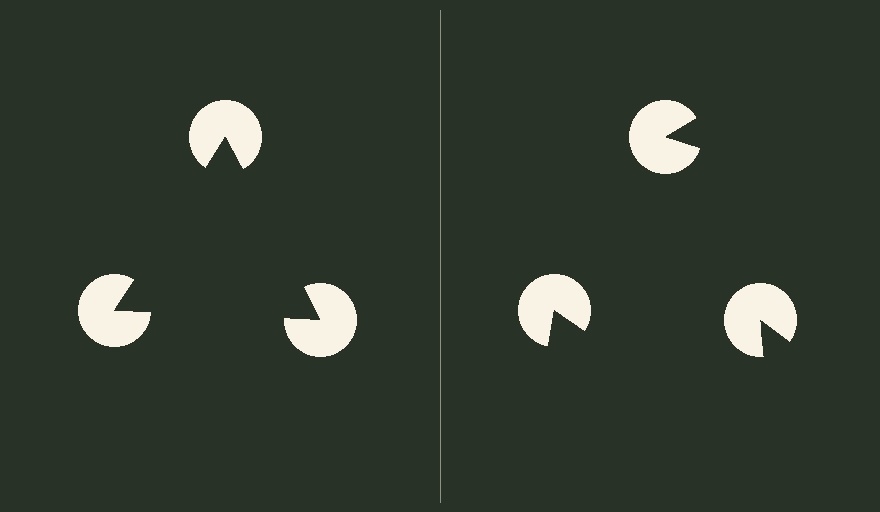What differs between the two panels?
The pac-man discs are positioned identically on both sides; only the wedge orientations differ. On the left they align to a triangle; on the right they are misaligned.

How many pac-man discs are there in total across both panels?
6 — 3 on each side.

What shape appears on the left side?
An illusory triangle.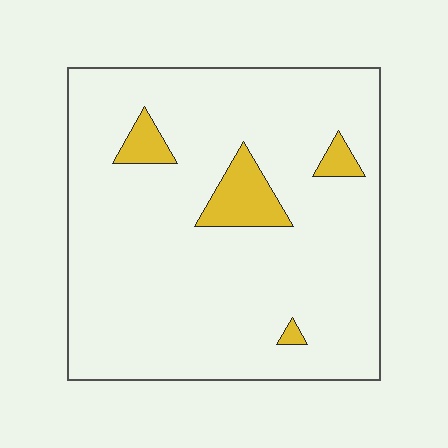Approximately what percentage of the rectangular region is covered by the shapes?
Approximately 10%.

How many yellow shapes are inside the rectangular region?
4.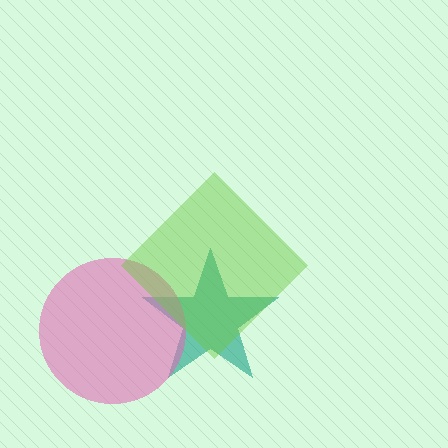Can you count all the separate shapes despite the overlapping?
Yes, there are 3 separate shapes.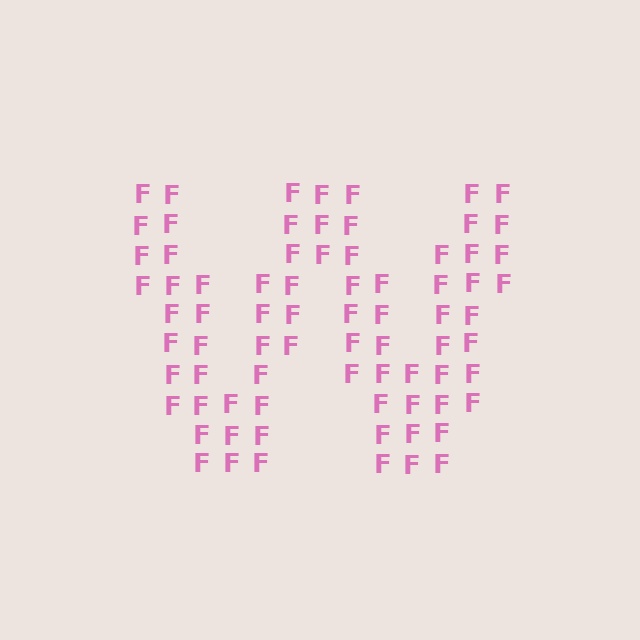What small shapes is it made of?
It is made of small letter F's.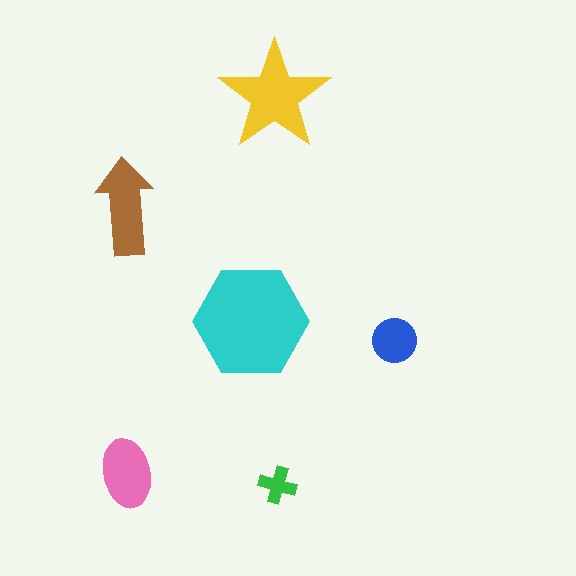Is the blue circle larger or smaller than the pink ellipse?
Smaller.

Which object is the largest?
The cyan hexagon.